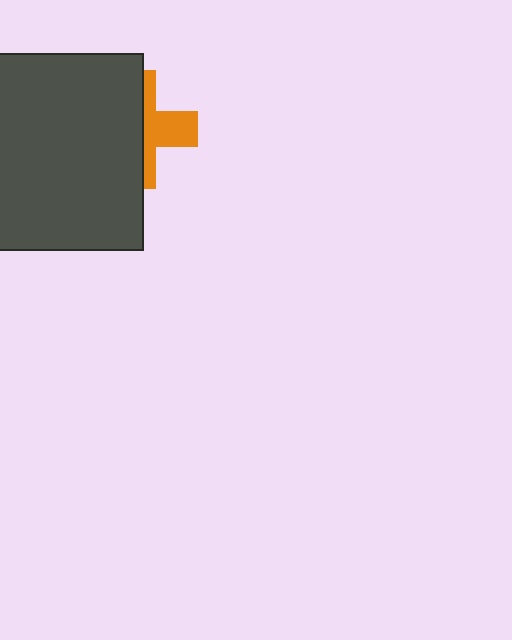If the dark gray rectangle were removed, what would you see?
You would see the complete orange cross.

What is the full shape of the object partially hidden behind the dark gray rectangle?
The partially hidden object is an orange cross.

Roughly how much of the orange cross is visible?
A small part of it is visible (roughly 41%).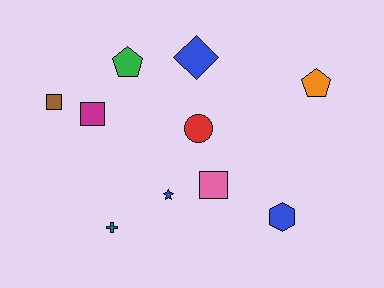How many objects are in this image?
There are 10 objects.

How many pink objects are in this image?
There is 1 pink object.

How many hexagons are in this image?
There is 1 hexagon.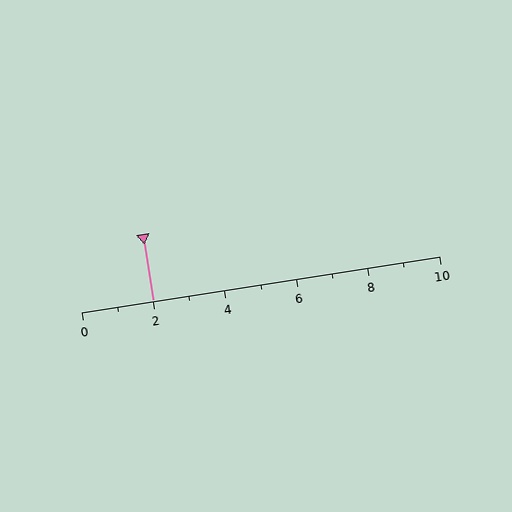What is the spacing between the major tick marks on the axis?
The major ticks are spaced 2 apart.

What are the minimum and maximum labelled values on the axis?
The axis runs from 0 to 10.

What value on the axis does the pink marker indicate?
The marker indicates approximately 2.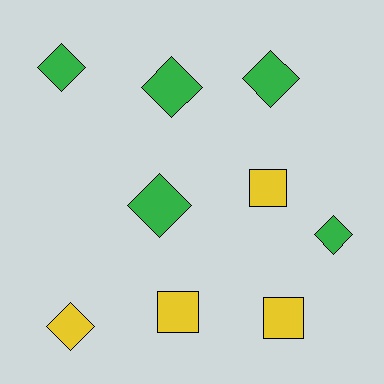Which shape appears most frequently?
Diamond, with 6 objects.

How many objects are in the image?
There are 9 objects.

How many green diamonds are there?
There are 5 green diamonds.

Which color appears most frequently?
Green, with 5 objects.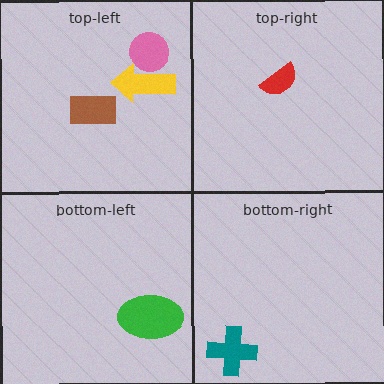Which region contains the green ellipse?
The bottom-left region.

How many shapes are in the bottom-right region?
1.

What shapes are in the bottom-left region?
The green ellipse.